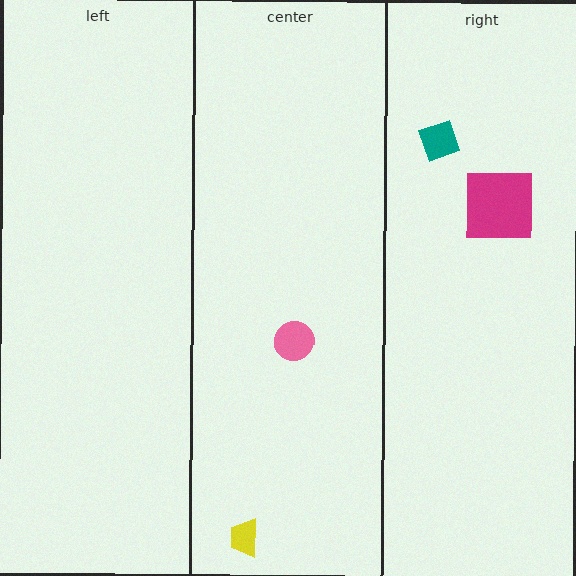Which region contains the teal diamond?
The right region.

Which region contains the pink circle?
The center region.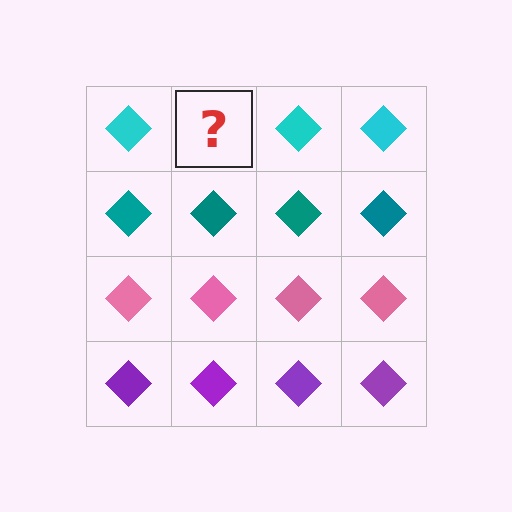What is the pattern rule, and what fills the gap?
The rule is that each row has a consistent color. The gap should be filled with a cyan diamond.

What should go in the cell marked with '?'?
The missing cell should contain a cyan diamond.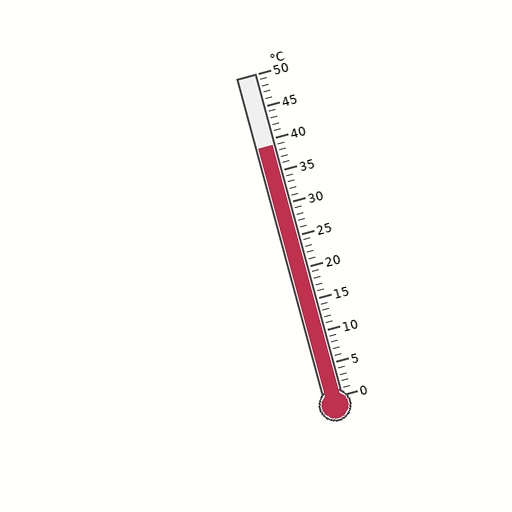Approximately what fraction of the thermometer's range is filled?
The thermometer is filled to approximately 80% of its range.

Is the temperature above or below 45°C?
The temperature is below 45°C.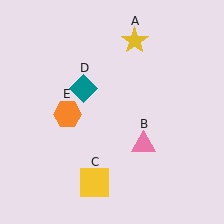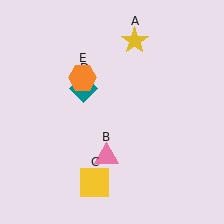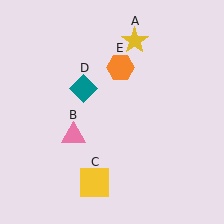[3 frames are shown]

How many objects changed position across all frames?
2 objects changed position: pink triangle (object B), orange hexagon (object E).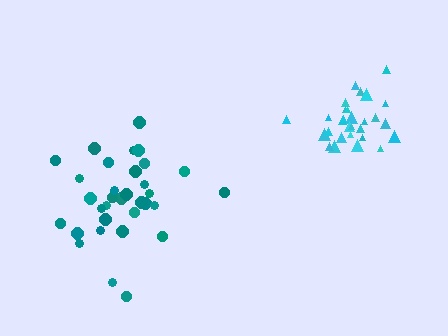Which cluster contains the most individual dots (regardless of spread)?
Teal (33).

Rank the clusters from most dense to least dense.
cyan, teal.